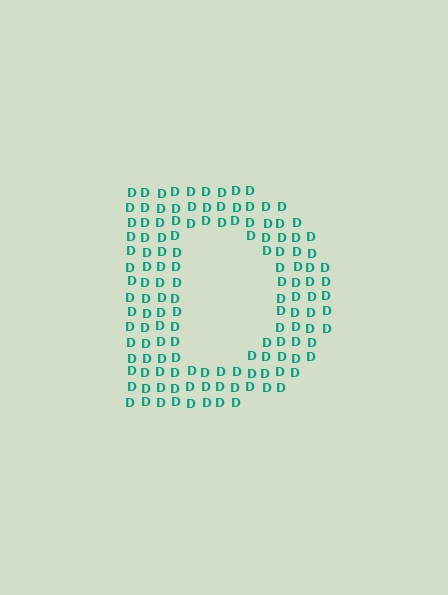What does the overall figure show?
The overall figure shows the letter D.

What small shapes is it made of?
It is made of small letter D's.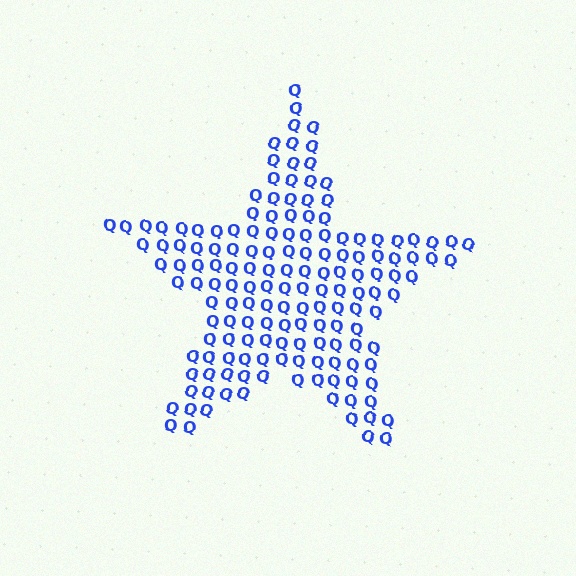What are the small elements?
The small elements are letter Q's.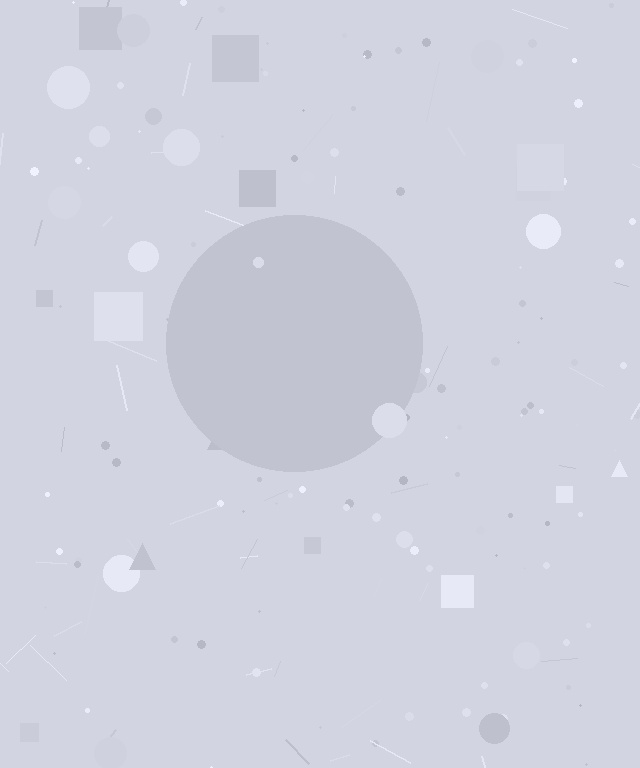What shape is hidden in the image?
A circle is hidden in the image.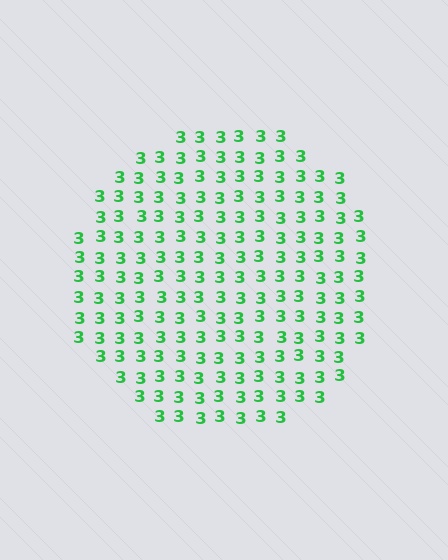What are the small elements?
The small elements are digit 3's.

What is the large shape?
The large shape is a circle.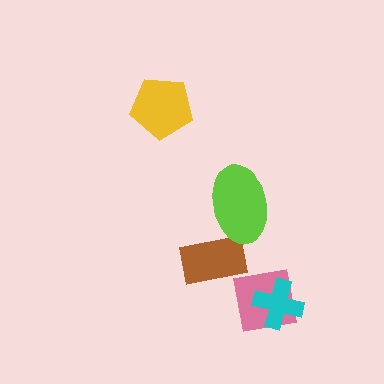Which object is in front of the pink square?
The cyan cross is in front of the pink square.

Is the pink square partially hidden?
Yes, it is partially covered by another shape.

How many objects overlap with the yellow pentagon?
0 objects overlap with the yellow pentagon.